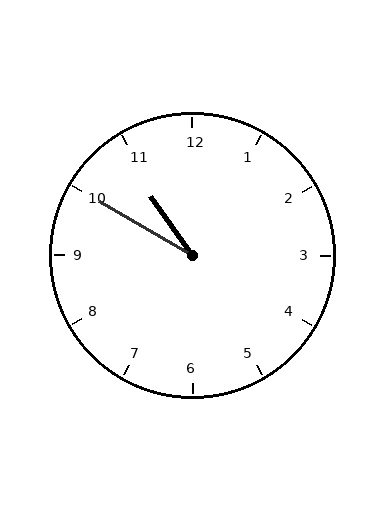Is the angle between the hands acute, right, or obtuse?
It is acute.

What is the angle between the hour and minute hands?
Approximately 25 degrees.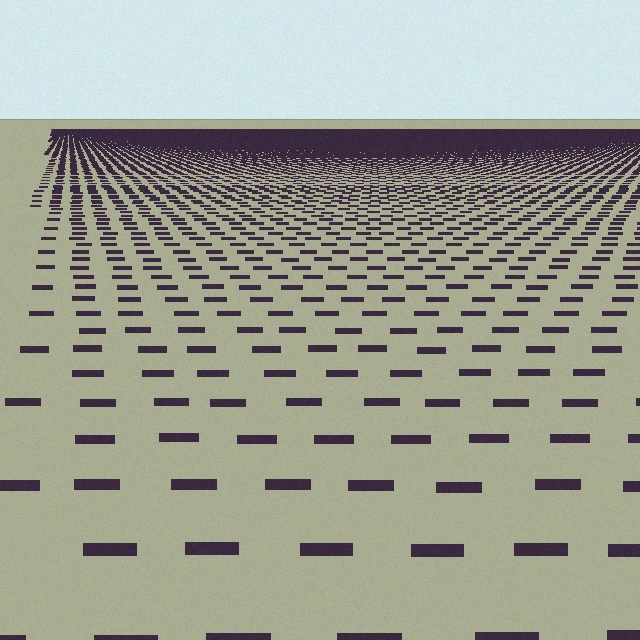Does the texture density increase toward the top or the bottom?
Density increases toward the top.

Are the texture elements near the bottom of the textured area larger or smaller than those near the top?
Larger. Near the bottom, elements are closer to the viewer and appear at a bigger on-screen size.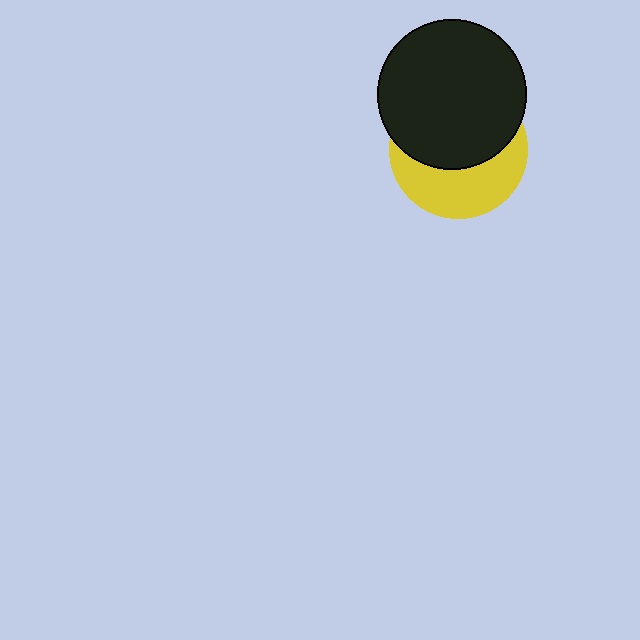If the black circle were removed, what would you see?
You would see the complete yellow circle.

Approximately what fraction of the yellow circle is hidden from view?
Roughly 57% of the yellow circle is hidden behind the black circle.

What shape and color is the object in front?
The object in front is a black circle.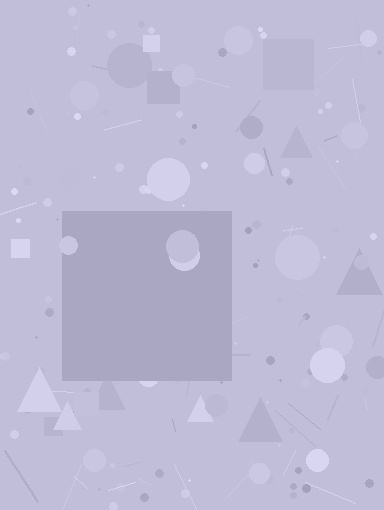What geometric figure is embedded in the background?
A square is embedded in the background.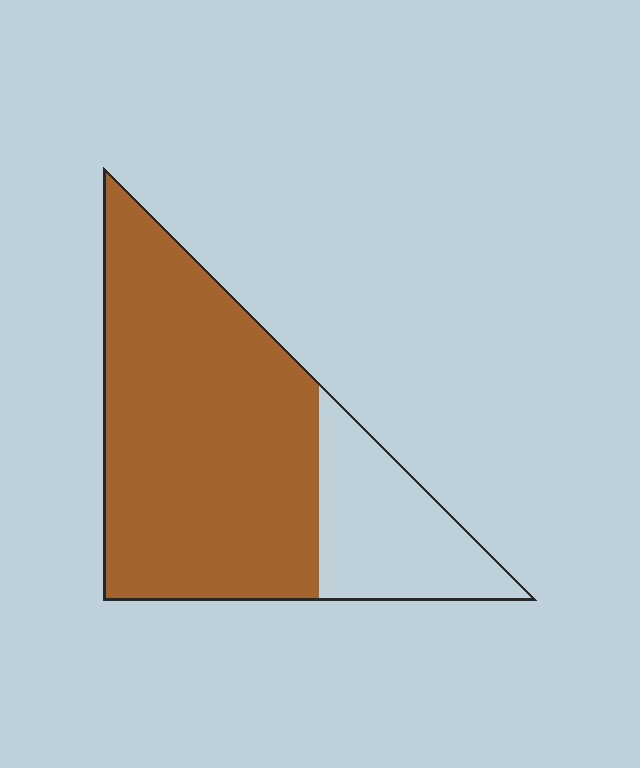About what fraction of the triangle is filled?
About three quarters (3/4).